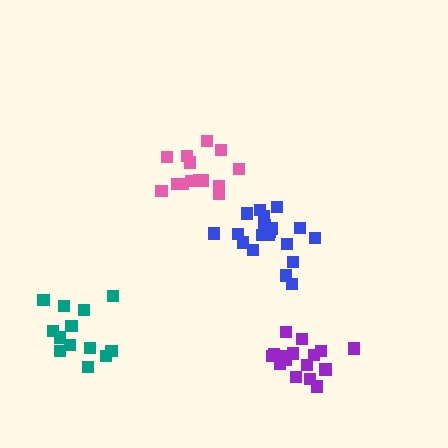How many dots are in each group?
Group 1: 19 dots, Group 2: 16 dots, Group 3: 13 dots, Group 4: 14 dots (62 total).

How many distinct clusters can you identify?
There are 4 distinct clusters.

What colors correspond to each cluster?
The clusters are colored: blue, purple, teal, pink.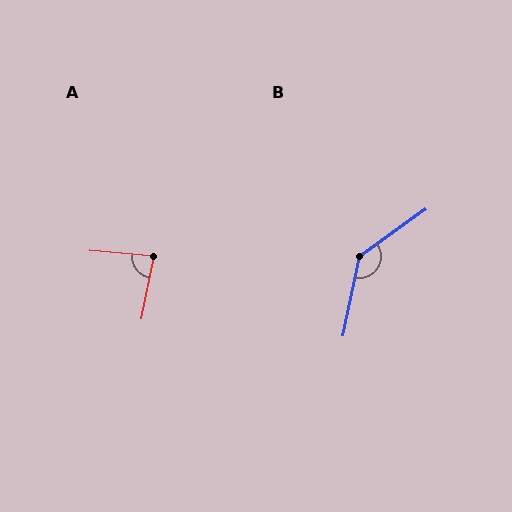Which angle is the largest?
B, at approximately 138 degrees.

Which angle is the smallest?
A, at approximately 83 degrees.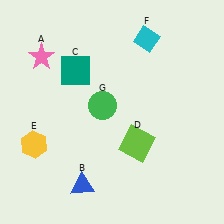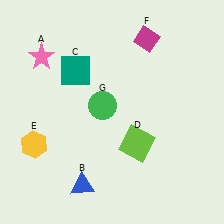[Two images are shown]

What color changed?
The diamond (F) changed from cyan in Image 1 to magenta in Image 2.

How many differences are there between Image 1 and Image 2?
There is 1 difference between the two images.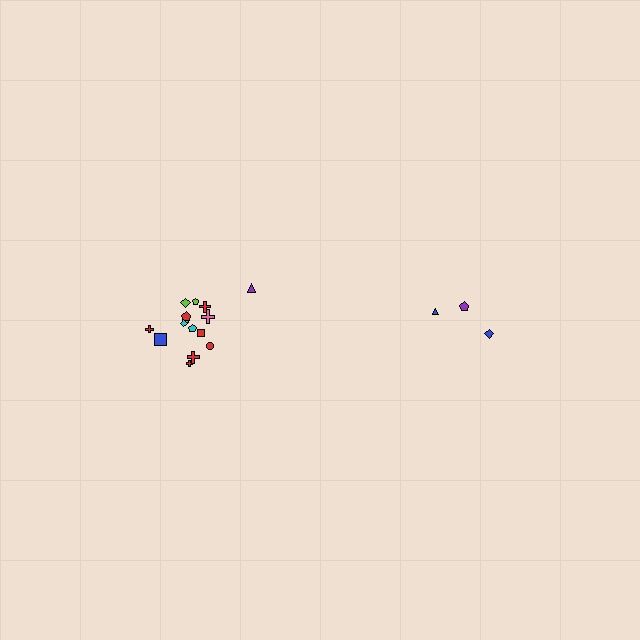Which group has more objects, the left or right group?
The left group.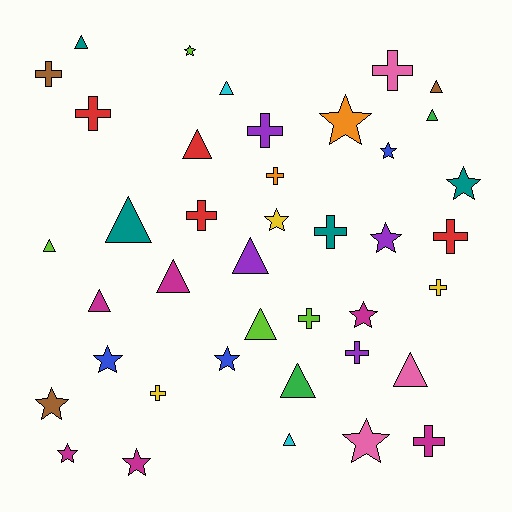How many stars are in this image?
There are 13 stars.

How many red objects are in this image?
There are 4 red objects.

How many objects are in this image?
There are 40 objects.